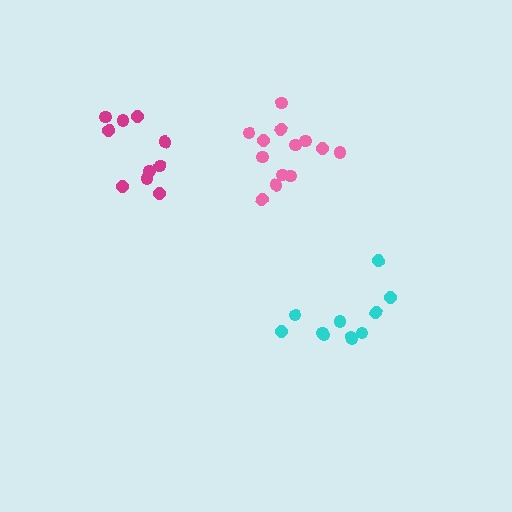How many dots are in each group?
Group 1: 13 dots, Group 2: 11 dots, Group 3: 10 dots (34 total).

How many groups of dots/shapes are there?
There are 3 groups.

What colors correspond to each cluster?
The clusters are colored: pink, cyan, magenta.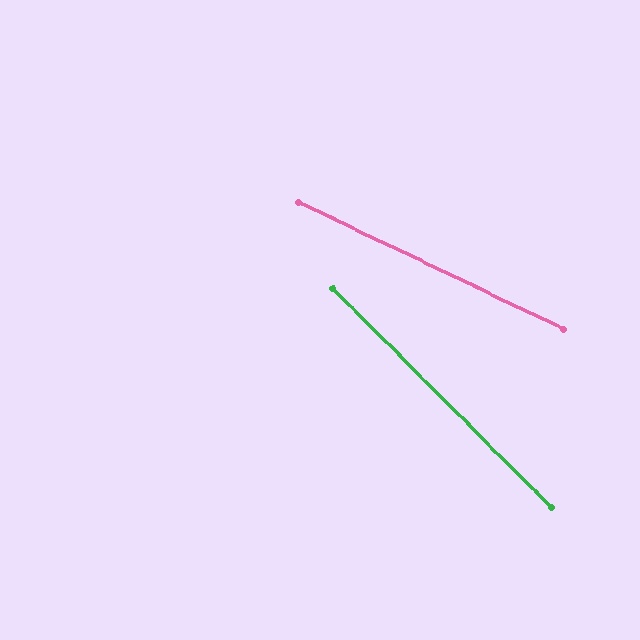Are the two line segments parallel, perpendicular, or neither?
Neither parallel nor perpendicular — they differ by about 20°.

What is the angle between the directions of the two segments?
Approximately 20 degrees.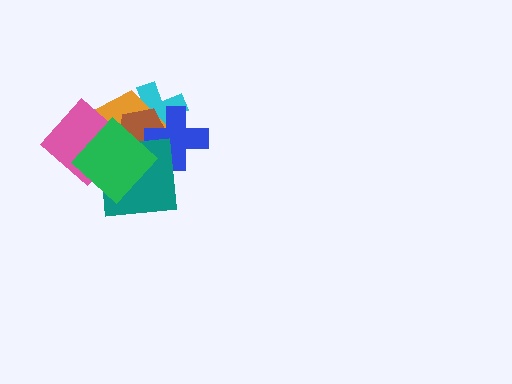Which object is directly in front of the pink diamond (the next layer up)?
The teal square is directly in front of the pink diamond.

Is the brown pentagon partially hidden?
Yes, it is partially covered by another shape.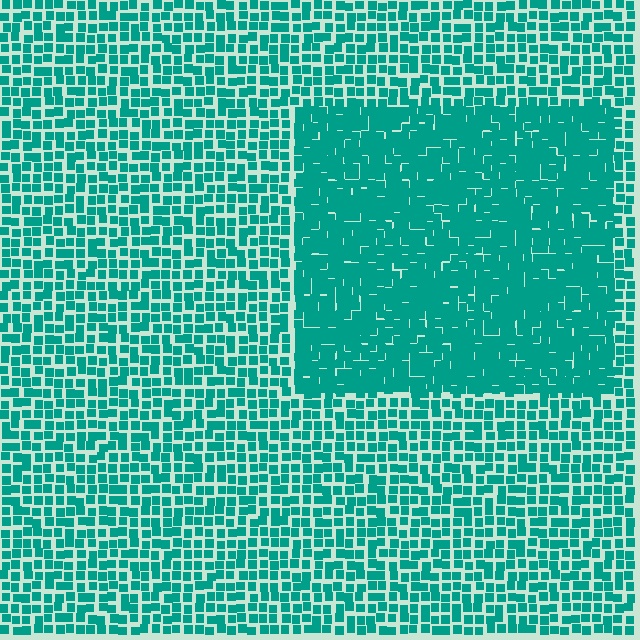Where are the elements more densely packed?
The elements are more densely packed inside the rectangle boundary.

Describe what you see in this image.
The image contains small teal elements arranged at two different densities. A rectangle-shaped region is visible where the elements are more densely packed than the surrounding area.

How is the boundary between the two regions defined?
The boundary is defined by a change in element density (approximately 1.7x ratio). All elements are the same color, size, and shape.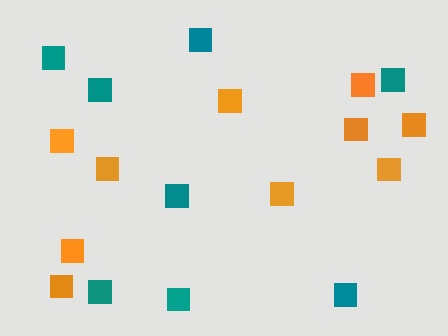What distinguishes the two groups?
There are 2 groups: one group of teal squares (8) and one group of orange squares (10).